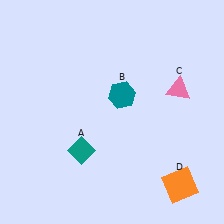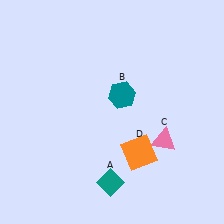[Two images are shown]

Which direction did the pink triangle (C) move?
The pink triangle (C) moved down.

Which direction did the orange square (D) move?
The orange square (D) moved left.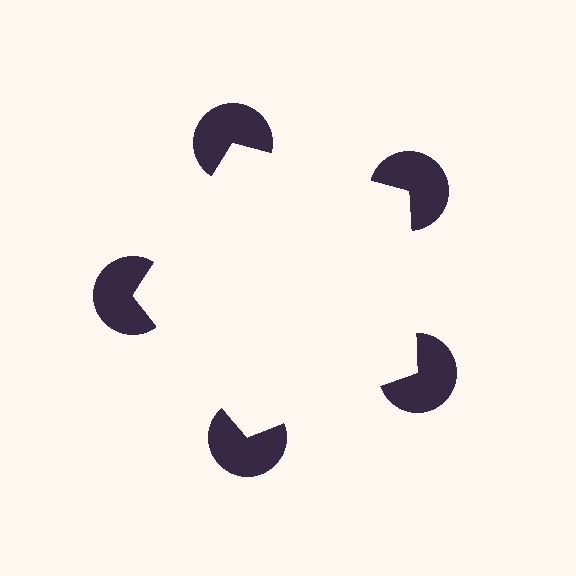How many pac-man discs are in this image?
There are 5 — one at each vertex of the illusory pentagon.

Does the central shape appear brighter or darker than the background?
It typically appears slightly brighter than the background, even though no actual brightness change is drawn.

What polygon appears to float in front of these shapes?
An illusory pentagon — its edges are inferred from the aligned wedge cuts in the pac-man discs, not physically drawn.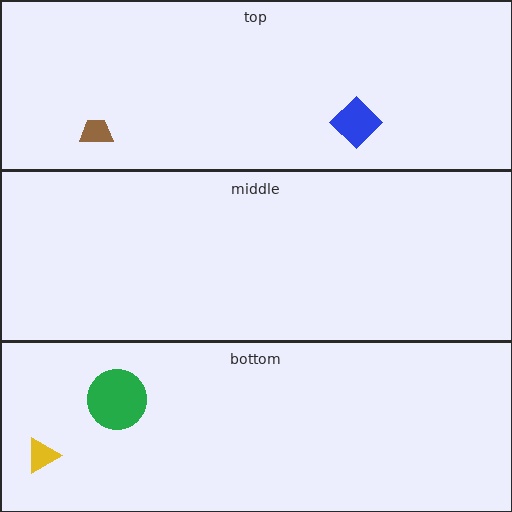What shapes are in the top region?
The blue diamond, the brown trapezoid.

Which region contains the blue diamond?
The top region.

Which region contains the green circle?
The bottom region.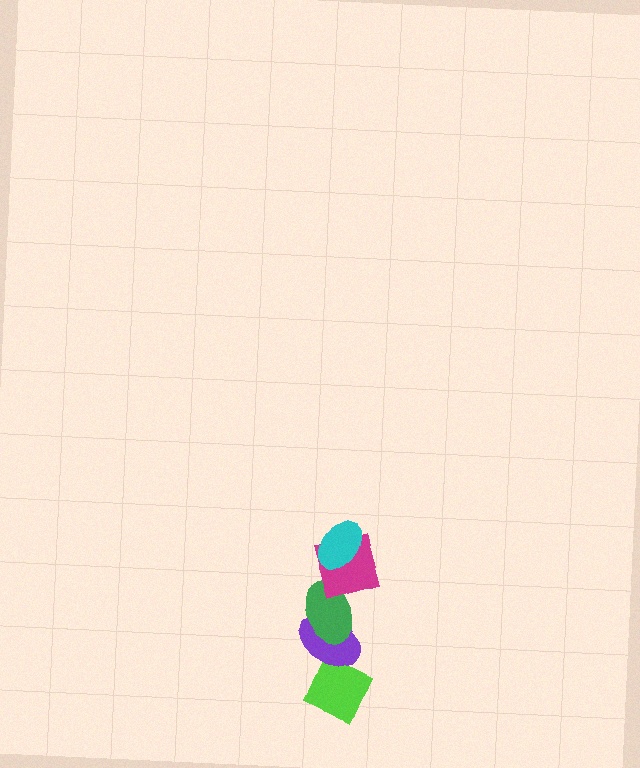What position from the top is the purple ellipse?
The purple ellipse is 4th from the top.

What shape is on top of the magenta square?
The cyan ellipse is on top of the magenta square.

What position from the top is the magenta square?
The magenta square is 2nd from the top.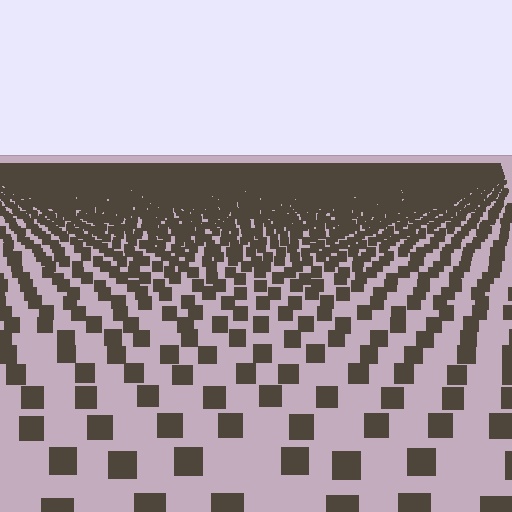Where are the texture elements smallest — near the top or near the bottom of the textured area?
Near the top.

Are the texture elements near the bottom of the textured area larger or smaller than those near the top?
Larger. Near the bottom, elements are closer to the viewer and appear at a bigger on-screen size.